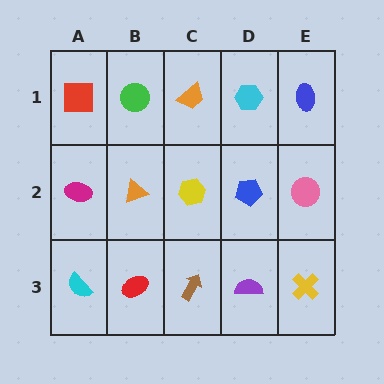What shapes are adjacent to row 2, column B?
A green circle (row 1, column B), a red ellipse (row 3, column B), a magenta ellipse (row 2, column A), a yellow hexagon (row 2, column C).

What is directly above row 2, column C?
An orange trapezoid.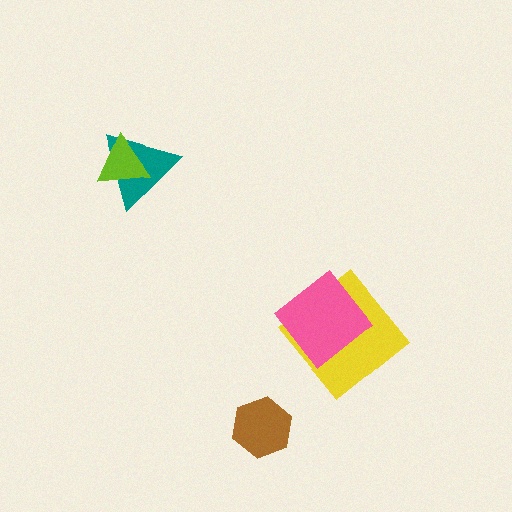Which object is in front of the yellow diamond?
The pink diamond is in front of the yellow diamond.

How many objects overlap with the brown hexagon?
0 objects overlap with the brown hexagon.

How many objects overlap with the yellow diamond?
1 object overlaps with the yellow diamond.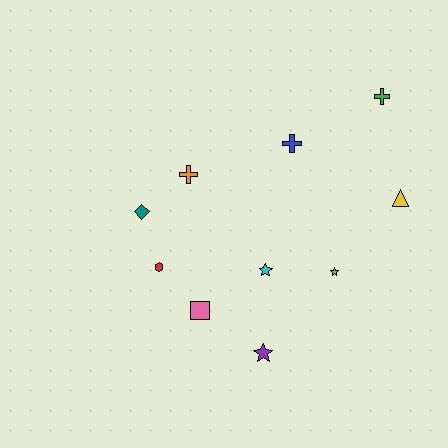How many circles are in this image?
There are no circles.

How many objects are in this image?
There are 10 objects.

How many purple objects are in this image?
There is 1 purple object.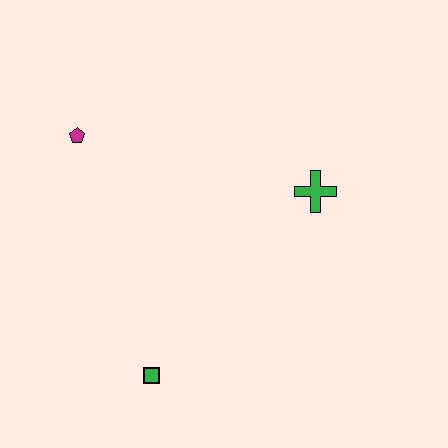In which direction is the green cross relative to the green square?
The green cross is above the green square.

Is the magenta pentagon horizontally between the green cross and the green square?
No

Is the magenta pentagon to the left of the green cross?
Yes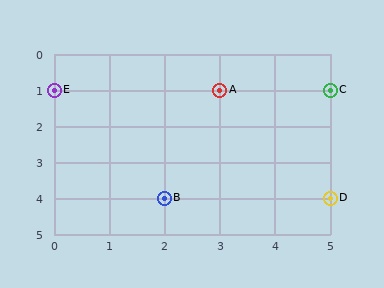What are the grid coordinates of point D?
Point D is at grid coordinates (5, 4).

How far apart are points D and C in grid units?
Points D and C are 3 rows apart.